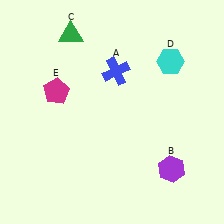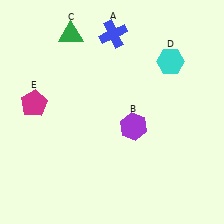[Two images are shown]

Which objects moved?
The objects that moved are: the blue cross (A), the purple hexagon (B), the magenta pentagon (E).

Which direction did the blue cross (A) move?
The blue cross (A) moved up.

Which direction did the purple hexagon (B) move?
The purple hexagon (B) moved up.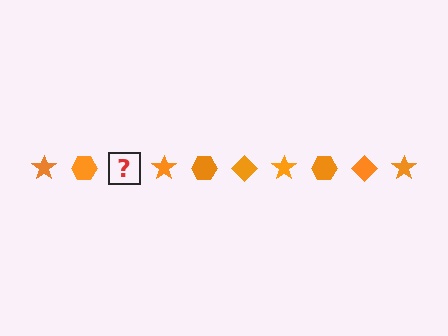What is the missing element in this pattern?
The missing element is an orange diamond.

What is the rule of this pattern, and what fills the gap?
The rule is that the pattern cycles through star, hexagon, diamond shapes in orange. The gap should be filled with an orange diamond.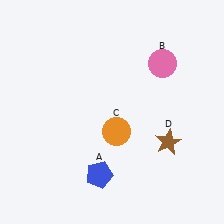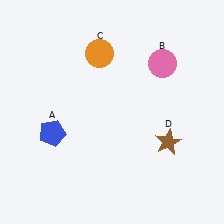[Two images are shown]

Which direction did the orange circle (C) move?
The orange circle (C) moved up.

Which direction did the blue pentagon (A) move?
The blue pentagon (A) moved left.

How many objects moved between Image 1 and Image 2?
2 objects moved between the two images.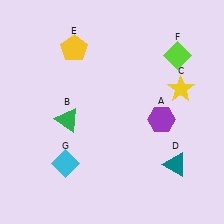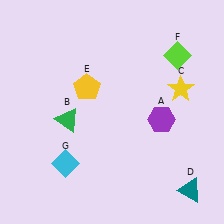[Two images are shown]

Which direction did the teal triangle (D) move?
The teal triangle (D) moved down.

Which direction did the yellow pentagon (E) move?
The yellow pentagon (E) moved down.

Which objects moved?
The objects that moved are: the teal triangle (D), the yellow pentagon (E).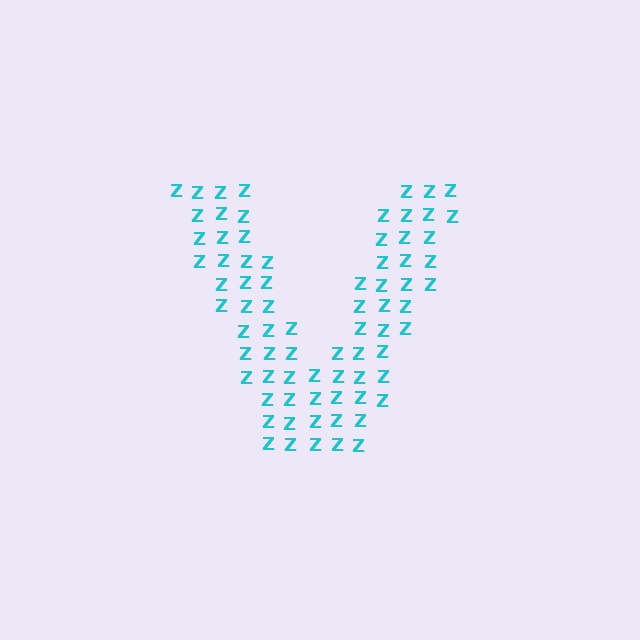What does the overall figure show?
The overall figure shows the letter V.